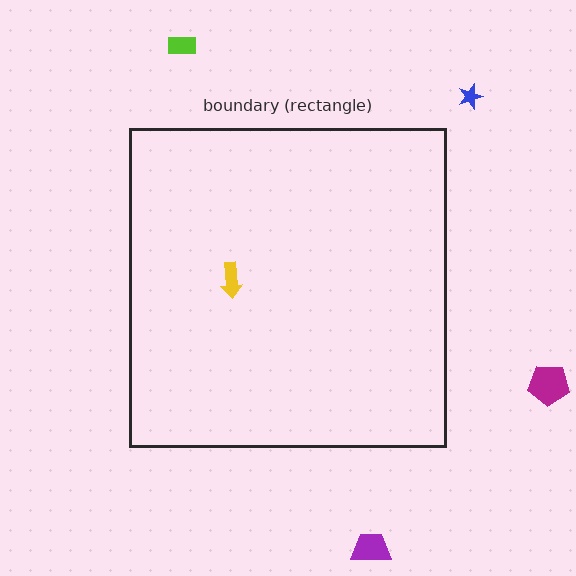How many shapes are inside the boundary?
1 inside, 4 outside.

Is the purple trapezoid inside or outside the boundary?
Outside.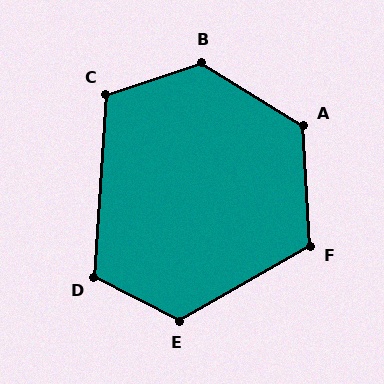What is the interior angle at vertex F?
Approximately 117 degrees (obtuse).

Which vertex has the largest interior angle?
B, at approximately 130 degrees.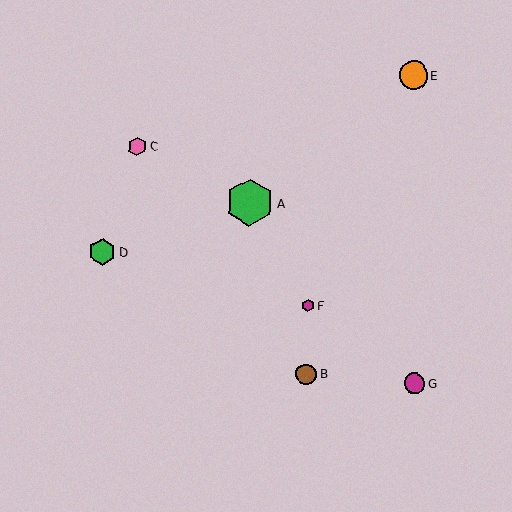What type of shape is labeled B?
Shape B is a brown circle.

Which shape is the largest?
The green hexagon (labeled A) is the largest.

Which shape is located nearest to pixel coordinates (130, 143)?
The pink hexagon (labeled C) at (137, 146) is nearest to that location.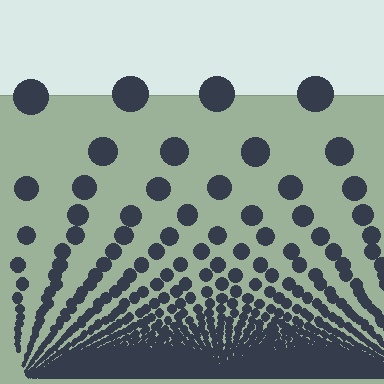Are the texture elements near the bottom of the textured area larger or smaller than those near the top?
Smaller. The gradient is inverted — elements near the bottom are smaller and denser.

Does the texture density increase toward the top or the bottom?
Density increases toward the bottom.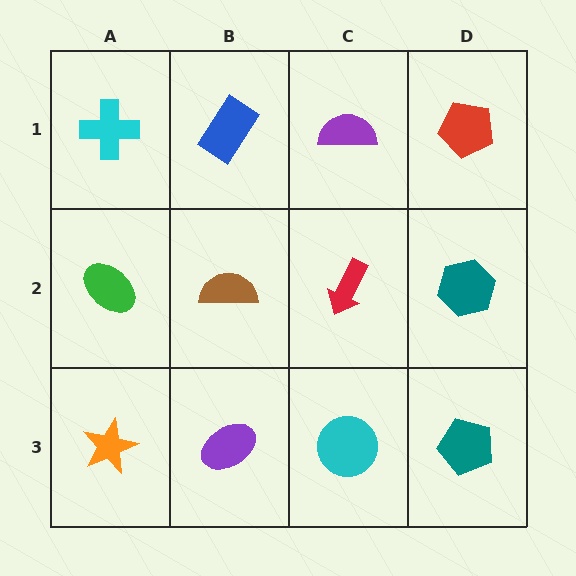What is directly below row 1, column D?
A teal hexagon.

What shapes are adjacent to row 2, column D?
A red pentagon (row 1, column D), a teal pentagon (row 3, column D), a red arrow (row 2, column C).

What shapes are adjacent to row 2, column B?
A blue rectangle (row 1, column B), a purple ellipse (row 3, column B), a green ellipse (row 2, column A), a red arrow (row 2, column C).